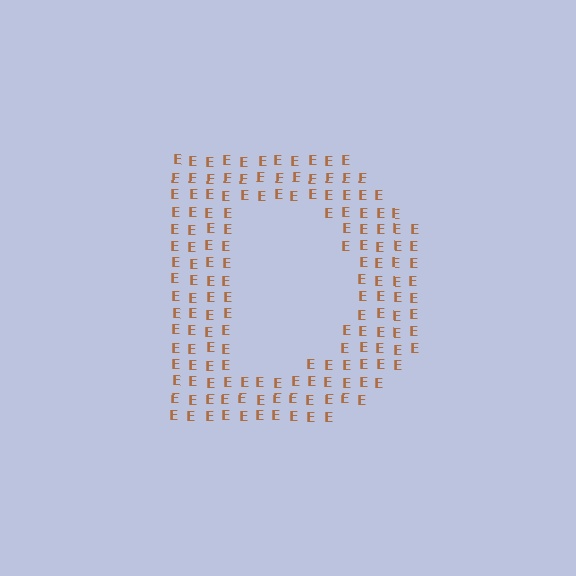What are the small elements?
The small elements are letter E's.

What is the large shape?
The large shape is the letter D.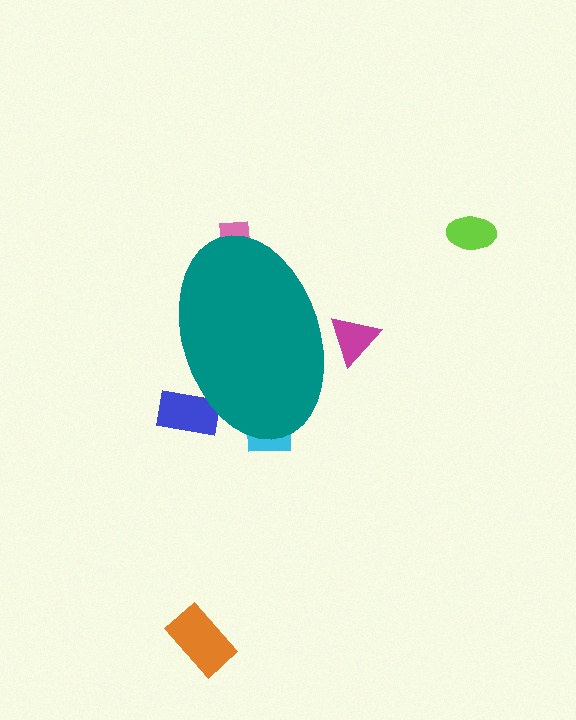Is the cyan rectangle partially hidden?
Yes, the cyan rectangle is partially hidden behind the teal ellipse.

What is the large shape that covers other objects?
A teal ellipse.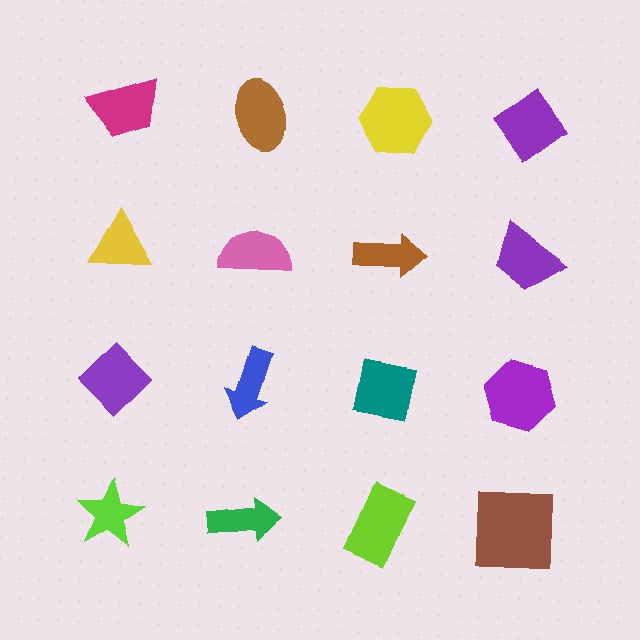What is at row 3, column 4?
A purple hexagon.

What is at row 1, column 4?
A purple diamond.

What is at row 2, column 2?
A pink semicircle.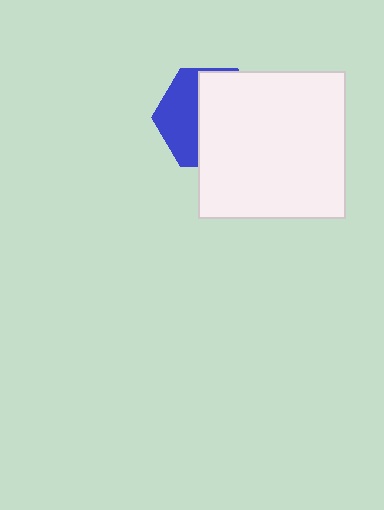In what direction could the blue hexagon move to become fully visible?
The blue hexagon could move left. That would shift it out from behind the white square entirely.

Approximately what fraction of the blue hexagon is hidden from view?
Roughly 61% of the blue hexagon is hidden behind the white square.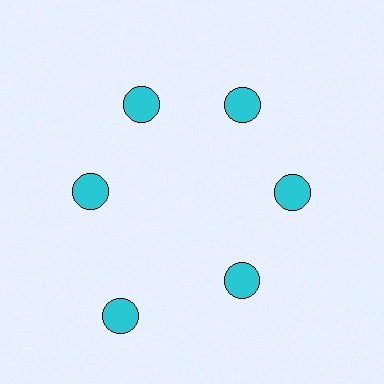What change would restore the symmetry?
The symmetry would be restored by moving it inward, back onto the ring so that all 6 circles sit at equal angles and equal distance from the center.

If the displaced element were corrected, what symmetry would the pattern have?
It would have 6-fold rotational symmetry — the pattern would map onto itself every 60 degrees.